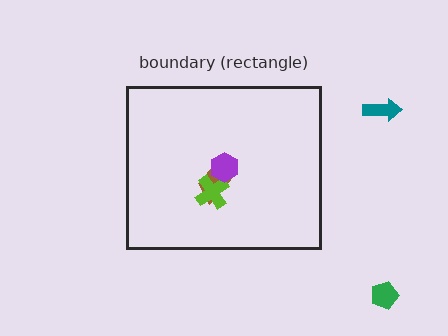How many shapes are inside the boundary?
3 inside, 2 outside.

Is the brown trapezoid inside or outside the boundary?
Inside.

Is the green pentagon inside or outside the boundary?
Outside.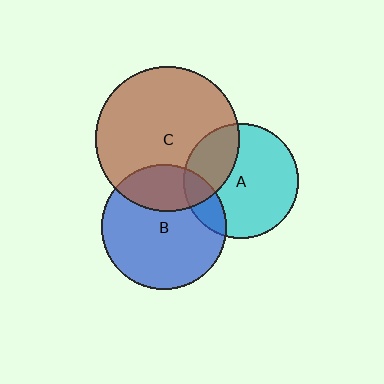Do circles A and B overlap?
Yes.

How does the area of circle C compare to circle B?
Approximately 1.3 times.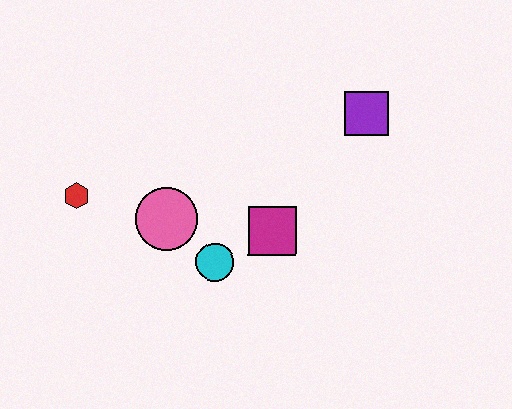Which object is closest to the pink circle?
The cyan circle is closest to the pink circle.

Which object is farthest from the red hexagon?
The purple square is farthest from the red hexagon.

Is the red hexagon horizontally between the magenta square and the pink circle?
No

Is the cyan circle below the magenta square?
Yes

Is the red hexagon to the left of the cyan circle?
Yes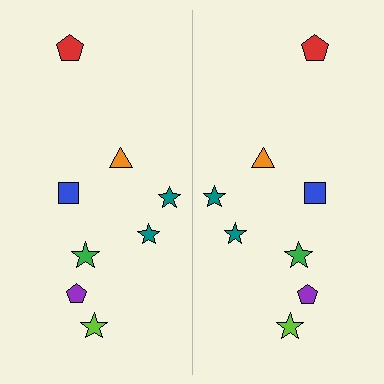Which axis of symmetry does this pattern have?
The pattern has a vertical axis of symmetry running through the center of the image.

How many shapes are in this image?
There are 16 shapes in this image.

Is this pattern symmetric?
Yes, this pattern has bilateral (reflection) symmetry.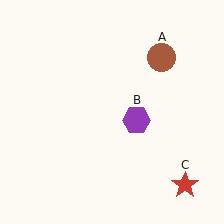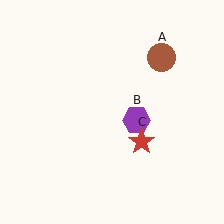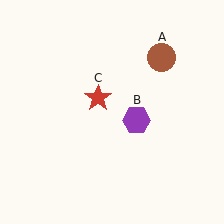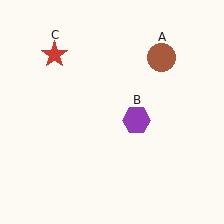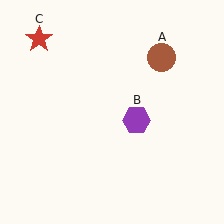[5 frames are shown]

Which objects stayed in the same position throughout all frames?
Brown circle (object A) and purple hexagon (object B) remained stationary.